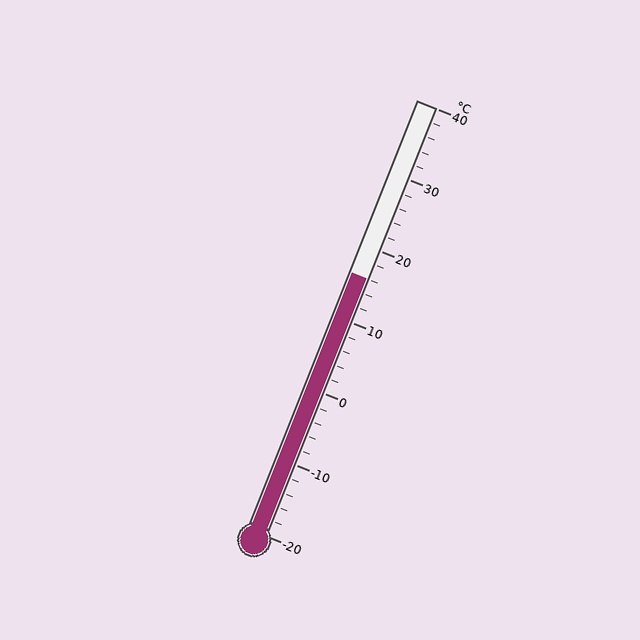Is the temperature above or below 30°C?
The temperature is below 30°C.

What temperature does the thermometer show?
The thermometer shows approximately 16°C.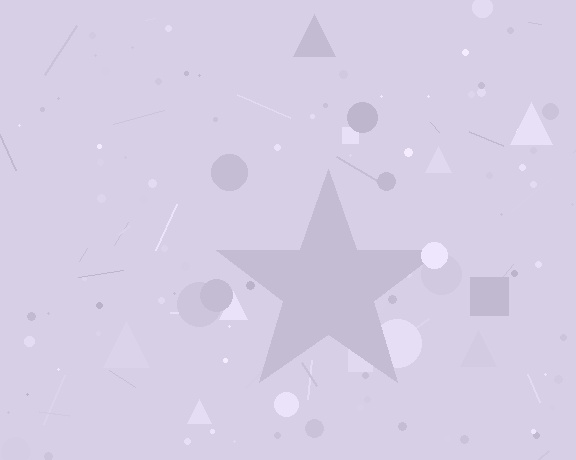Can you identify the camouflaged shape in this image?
The camouflaged shape is a star.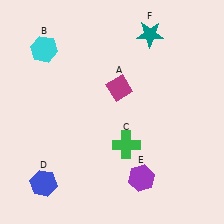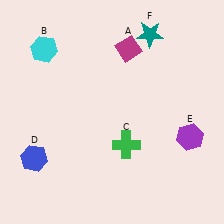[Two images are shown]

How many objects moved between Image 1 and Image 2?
3 objects moved between the two images.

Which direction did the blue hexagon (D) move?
The blue hexagon (D) moved up.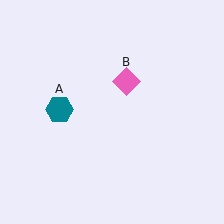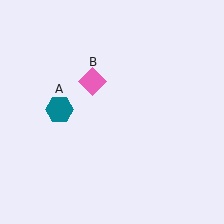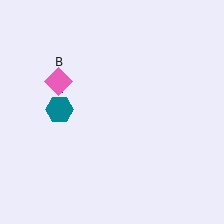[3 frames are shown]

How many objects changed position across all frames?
1 object changed position: pink diamond (object B).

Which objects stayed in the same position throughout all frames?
Teal hexagon (object A) remained stationary.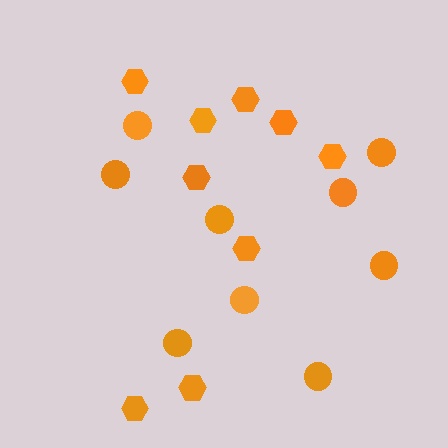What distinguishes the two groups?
There are 2 groups: one group of hexagons (9) and one group of circles (9).